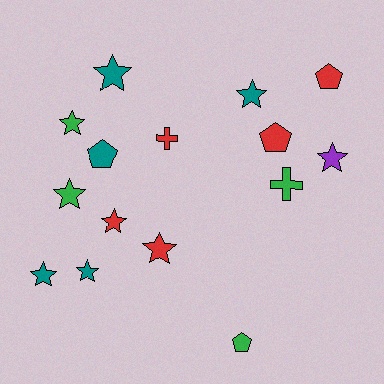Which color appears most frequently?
Red, with 5 objects.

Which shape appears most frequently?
Star, with 9 objects.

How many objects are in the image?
There are 15 objects.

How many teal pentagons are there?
There is 1 teal pentagon.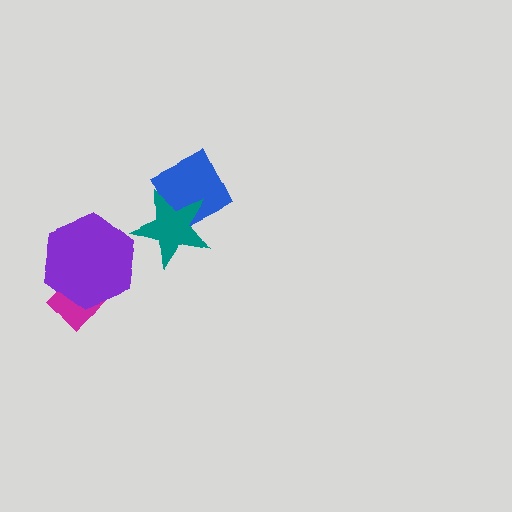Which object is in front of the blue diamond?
The teal star is in front of the blue diamond.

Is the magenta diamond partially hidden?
Yes, it is partially covered by another shape.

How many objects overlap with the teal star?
1 object overlaps with the teal star.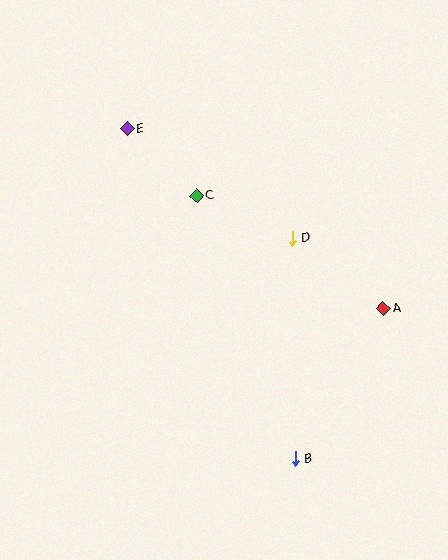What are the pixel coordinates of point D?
Point D is at (293, 238).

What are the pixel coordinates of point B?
Point B is at (295, 459).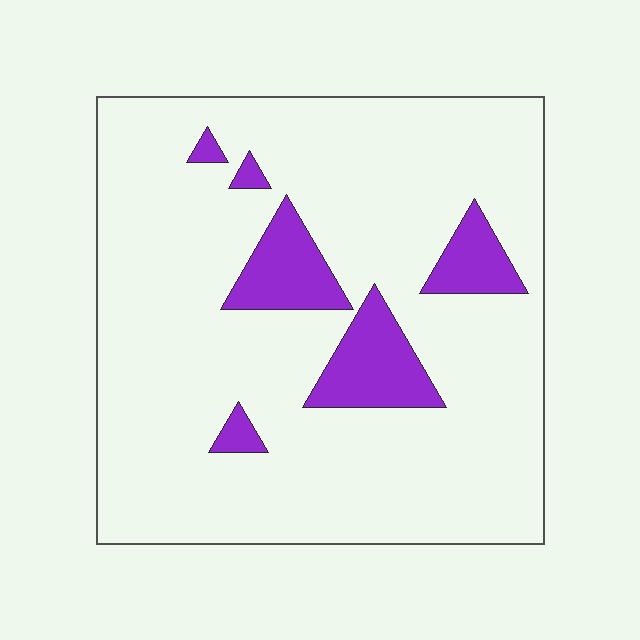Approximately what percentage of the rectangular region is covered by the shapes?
Approximately 15%.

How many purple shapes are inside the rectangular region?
6.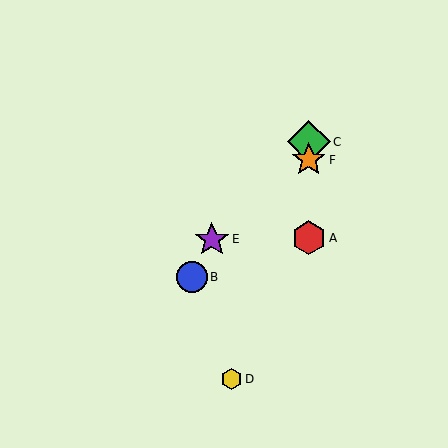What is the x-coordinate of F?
Object F is at x≈309.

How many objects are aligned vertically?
3 objects (A, C, F) are aligned vertically.